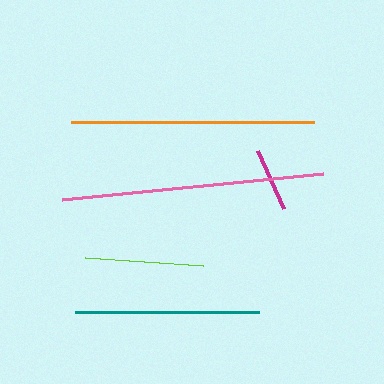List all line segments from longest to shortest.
From longest to shortest: pink, orange, teal, lime, magenta.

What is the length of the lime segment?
The lime segment is approximately 118 pixels long.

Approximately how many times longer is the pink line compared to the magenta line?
The pink line is approximately 4.1 times the length of the magenta line.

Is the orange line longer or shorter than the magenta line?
The orange line is longer than the magenta line.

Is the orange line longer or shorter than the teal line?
The orange line is longer than the teal line.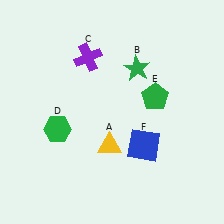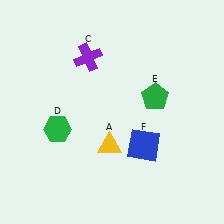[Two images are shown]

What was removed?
The green star (B) was removed in Image 2.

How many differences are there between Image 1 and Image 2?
There is 1 difference between the two images.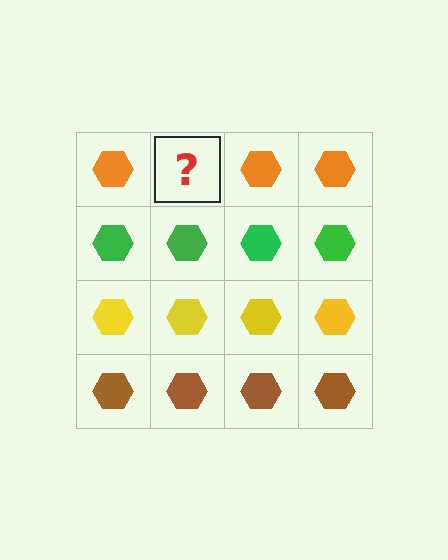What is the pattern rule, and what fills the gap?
The rule is that each row has a consistent color. The gap should be filled with an orange hexagon.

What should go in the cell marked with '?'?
The missing cell should contain an orange hexagon.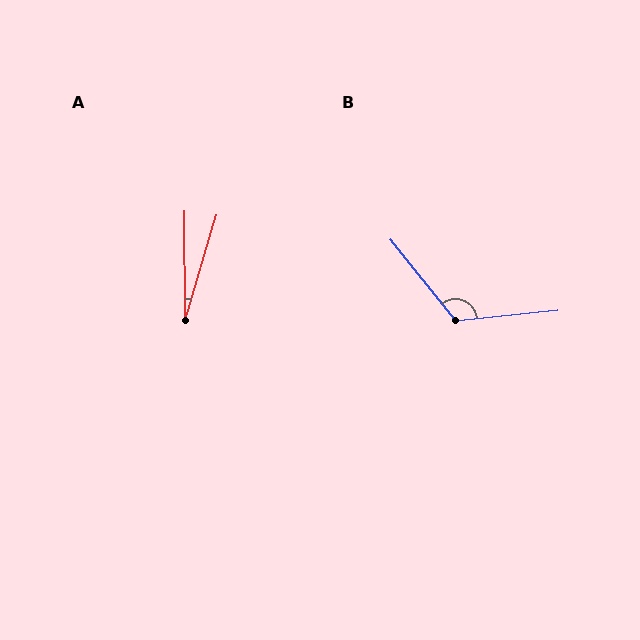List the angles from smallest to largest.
A (17°), B (123°).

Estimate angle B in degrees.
Approximately 123 degrees.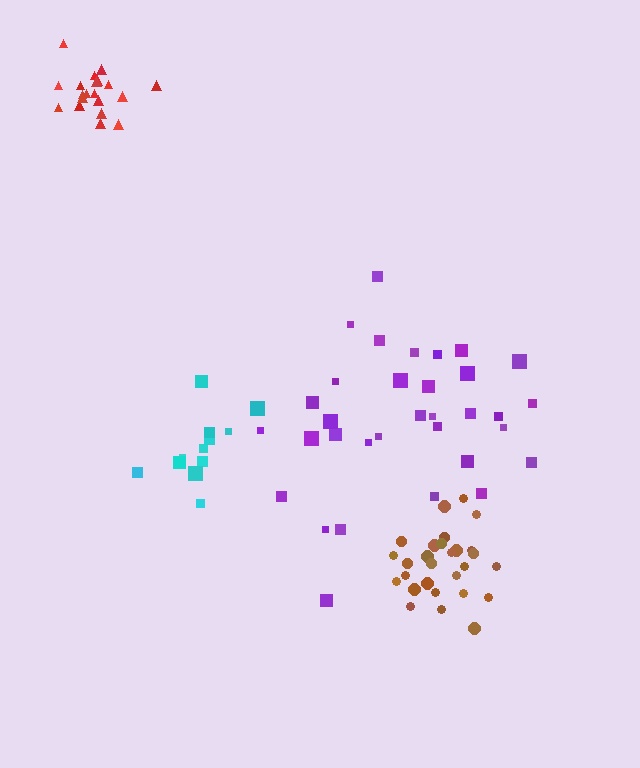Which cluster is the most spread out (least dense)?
Purple.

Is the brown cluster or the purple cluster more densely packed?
Brown.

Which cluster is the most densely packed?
Red.